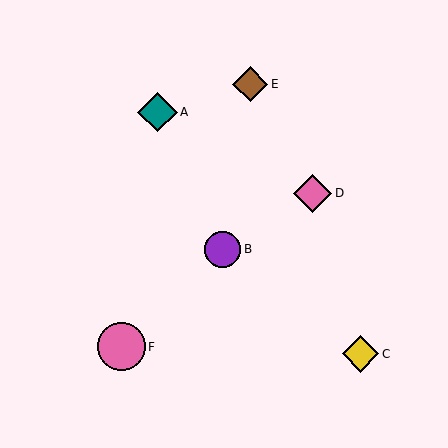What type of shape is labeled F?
Shape F is a pink circle.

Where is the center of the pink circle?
The center of the pink circle is at (121, 347).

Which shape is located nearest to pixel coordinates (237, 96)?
The brown diamond (labeled E) at (250, 84) is nearest to that location.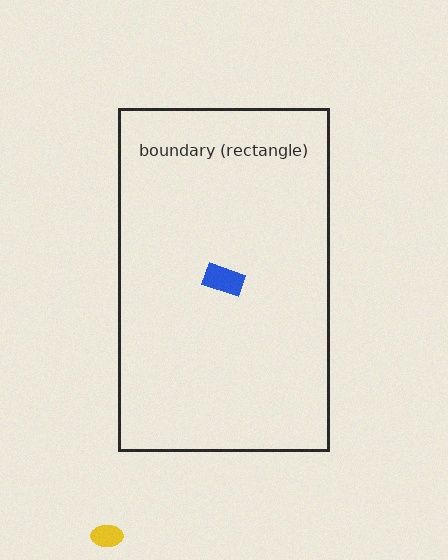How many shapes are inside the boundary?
1 inside, 1 outside.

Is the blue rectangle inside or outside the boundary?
Inside.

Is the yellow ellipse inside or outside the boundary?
Outside.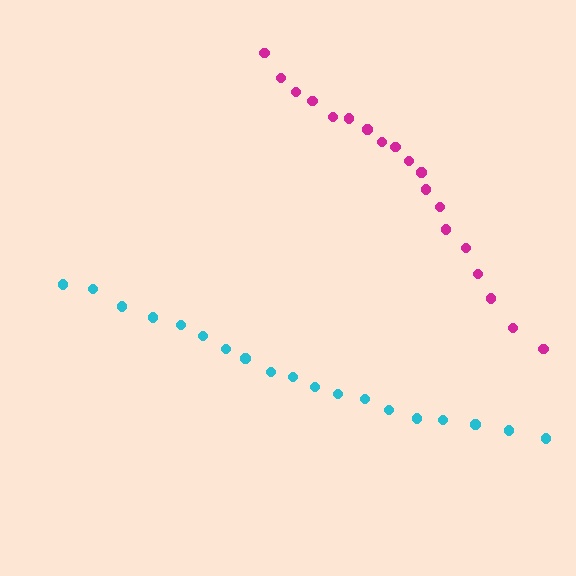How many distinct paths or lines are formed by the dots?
There are 2 distinct paths.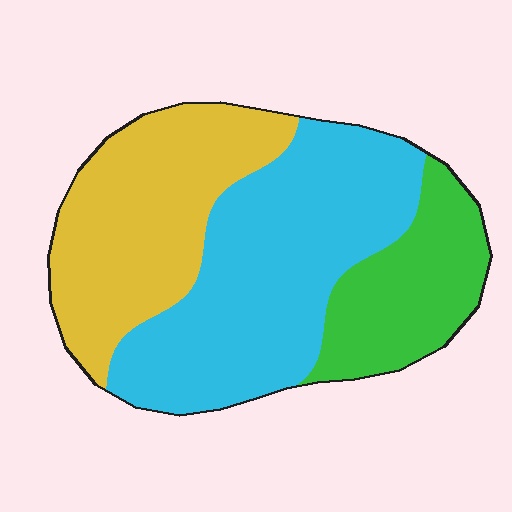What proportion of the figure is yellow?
Yellow takes up about one third (1/3) of the figure.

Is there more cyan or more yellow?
Cyan.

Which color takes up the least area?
Green, at roughly 20%.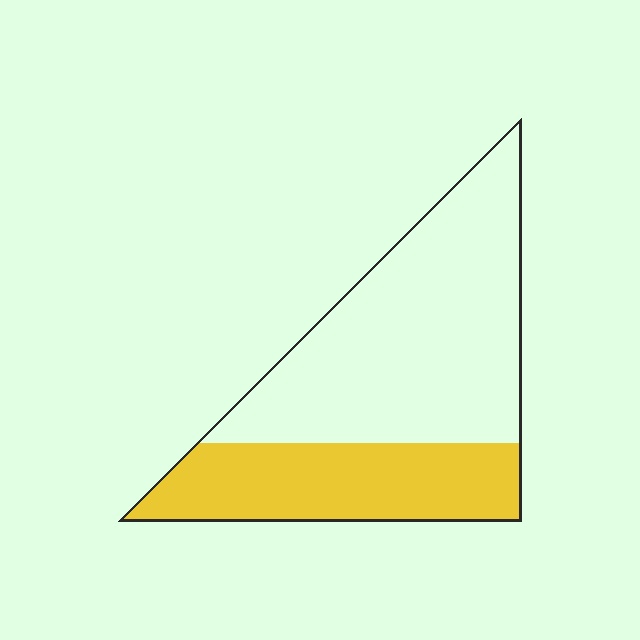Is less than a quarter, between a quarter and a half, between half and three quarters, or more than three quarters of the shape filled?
Between a quarter and a half.